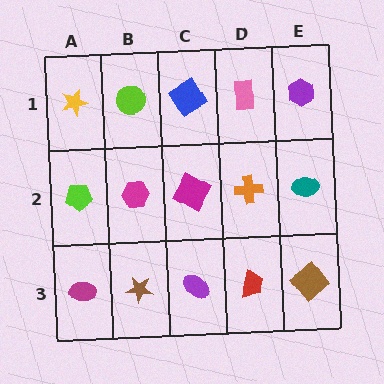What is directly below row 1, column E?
A teal ellipse.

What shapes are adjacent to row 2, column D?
A pink rectangle (row 1, column D), a red trapezoid (row 3, column D), a magenta square (row 2, column C), a teal ellipse (row 2, column E).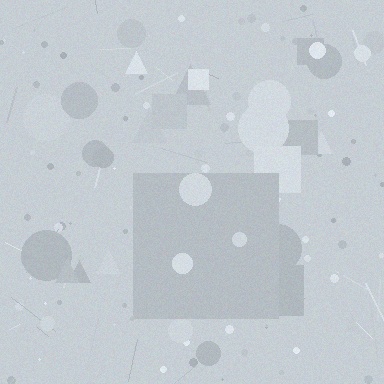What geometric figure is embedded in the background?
A square is embedded in the background.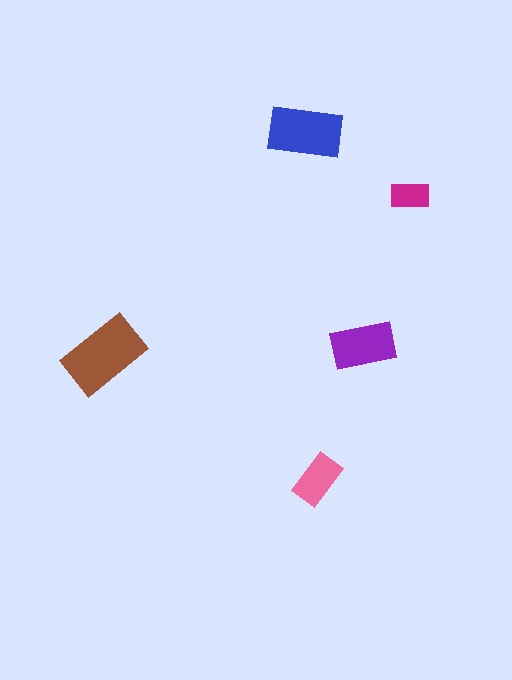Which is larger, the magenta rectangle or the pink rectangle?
The pink one.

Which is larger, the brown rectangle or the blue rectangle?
The brown one.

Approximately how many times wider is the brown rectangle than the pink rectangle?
About 1.5 times wider.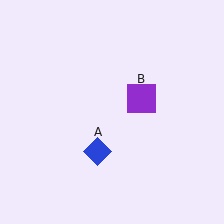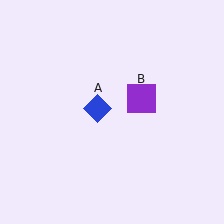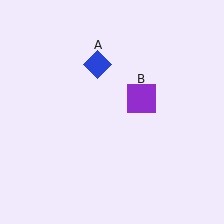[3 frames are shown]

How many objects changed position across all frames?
1 object changed position: blue diamond (object A).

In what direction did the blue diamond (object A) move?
The blue diamond (object A) moved up.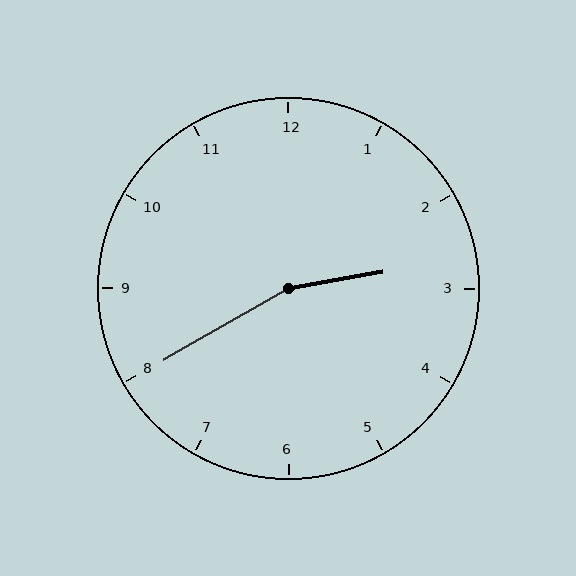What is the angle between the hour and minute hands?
Approximately 160 degrees.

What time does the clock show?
2:40.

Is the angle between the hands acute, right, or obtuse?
It is obtuse.